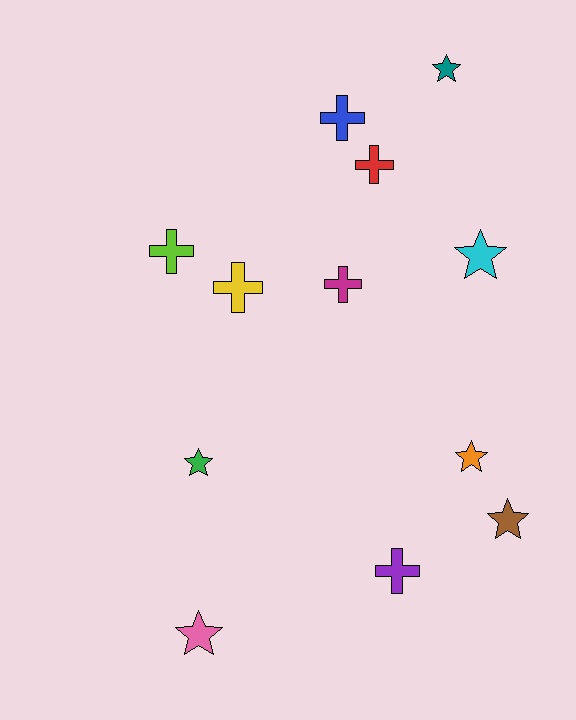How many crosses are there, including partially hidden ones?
There are 6 crosses.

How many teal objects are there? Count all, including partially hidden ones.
There is 1 teal object.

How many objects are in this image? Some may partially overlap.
There are 12 objects.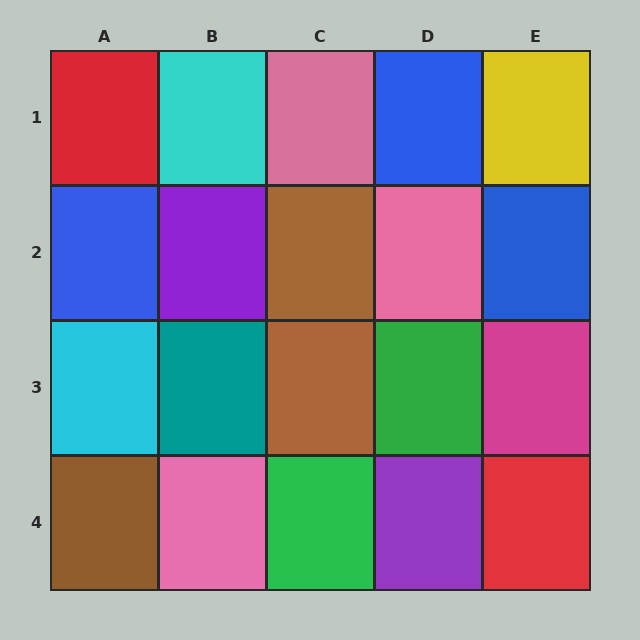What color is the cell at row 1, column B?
Cyan.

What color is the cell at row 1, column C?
Pink.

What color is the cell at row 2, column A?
Blue.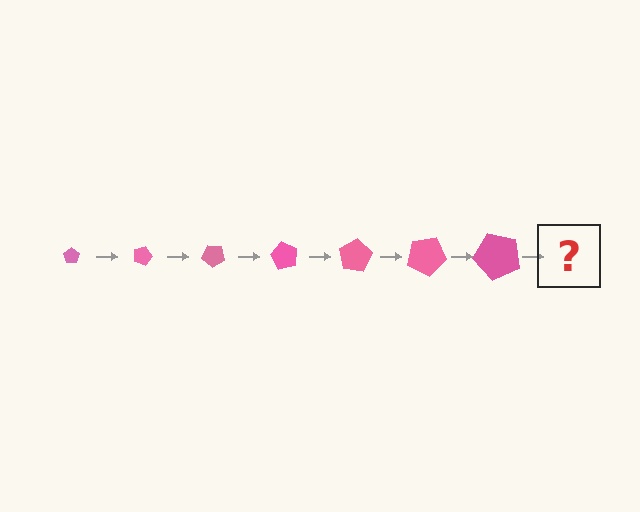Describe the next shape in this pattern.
It should be a pentagon, larger than the previous one and rotated 140 degrees from the start.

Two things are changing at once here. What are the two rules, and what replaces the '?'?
The two rules are that the pentagon grows larger each step and it rotates 20 degrees each step. The '?' should be a pentagon, larger than the previous one and rotated 140 degrees from the start.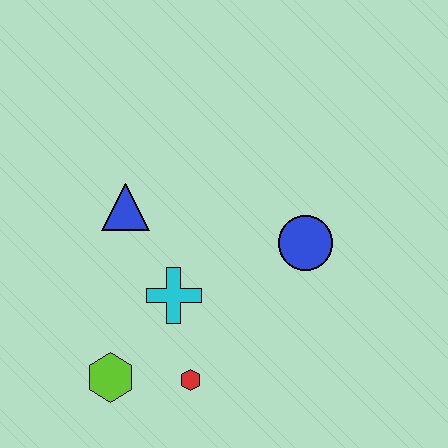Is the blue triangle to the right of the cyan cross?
No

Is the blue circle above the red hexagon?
Yes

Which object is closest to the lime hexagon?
The red hexagon is closest to the lime hexagon.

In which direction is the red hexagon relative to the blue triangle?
The red hexagon is below the blue triangle.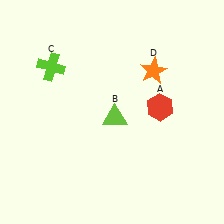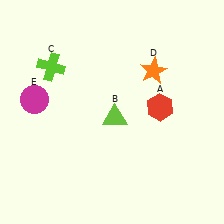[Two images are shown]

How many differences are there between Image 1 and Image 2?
There is 1 difference between the two images.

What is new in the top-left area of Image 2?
A magenta circle (E) was added in the top-left area of Image 2.